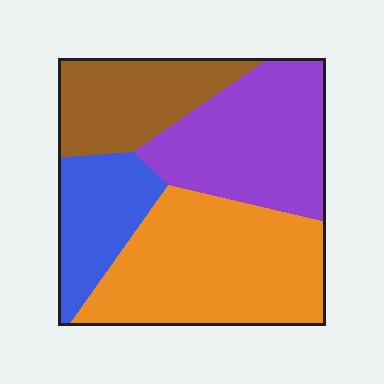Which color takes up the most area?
Orange, at roughly 35%.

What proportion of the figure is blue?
Blue takes up less than a quarter of the figure.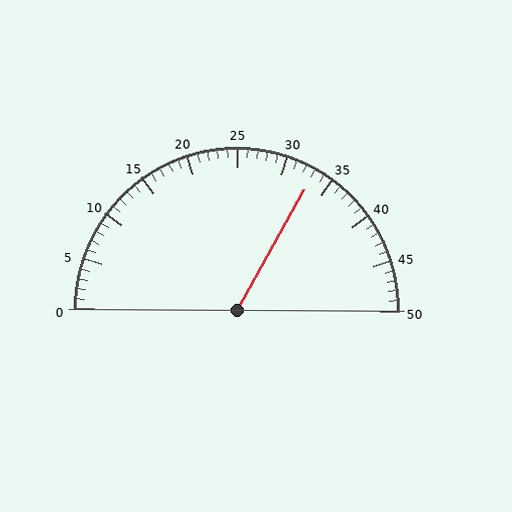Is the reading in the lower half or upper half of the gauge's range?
The reading is in the upper half of the range (0 to 50).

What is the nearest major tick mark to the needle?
The nearest major tick mark is 35.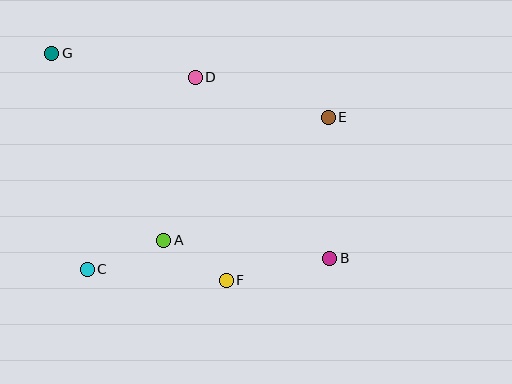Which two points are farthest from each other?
Points B and G are farthest from each other.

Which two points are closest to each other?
Points A and F are closest to each other.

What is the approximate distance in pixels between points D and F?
The distance between D and F is approximately 205 pixels.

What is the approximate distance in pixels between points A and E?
The distance between A and E is approximately 206 pixels.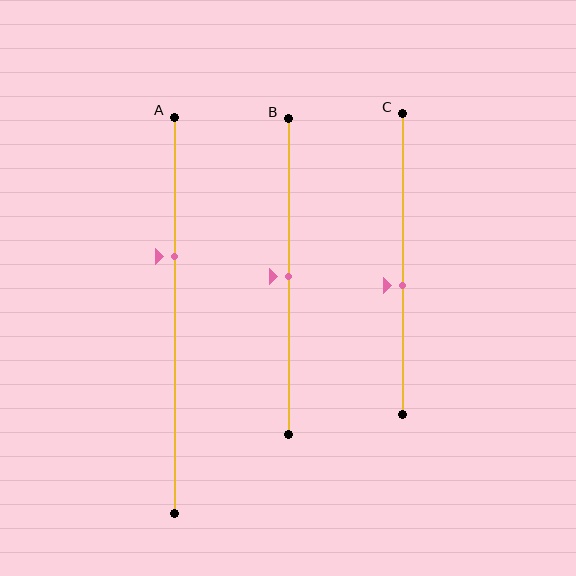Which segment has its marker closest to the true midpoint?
Segment B has its marker closest to the true midpoint.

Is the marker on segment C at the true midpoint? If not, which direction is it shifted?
No, the marker on segment C is shifted downward by about 7% of the segment length.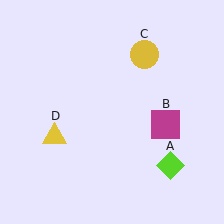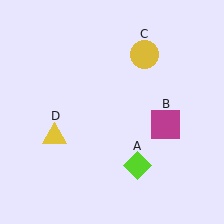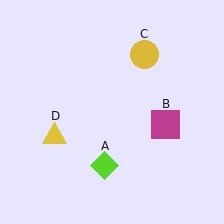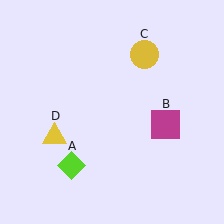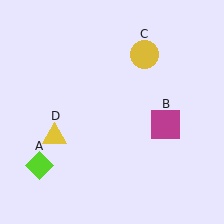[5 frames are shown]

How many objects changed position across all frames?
1 object changed position: lime diamond (object A).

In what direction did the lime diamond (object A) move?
The lime diamond (object A) moved left.